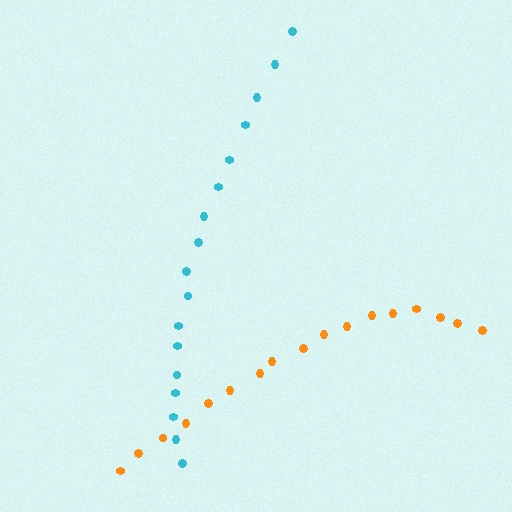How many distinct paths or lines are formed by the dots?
There are 2 distinct paths.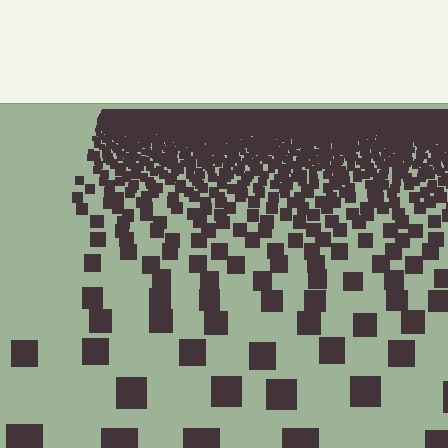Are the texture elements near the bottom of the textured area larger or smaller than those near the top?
Larger. Near the bottom, elements are closer to the viewer and appear at a bigger on-screen size.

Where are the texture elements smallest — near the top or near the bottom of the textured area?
Near the top.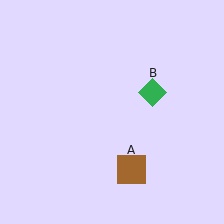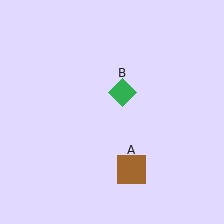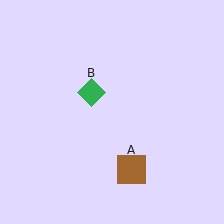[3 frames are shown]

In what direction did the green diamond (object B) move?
The green diamond (object B) moved left.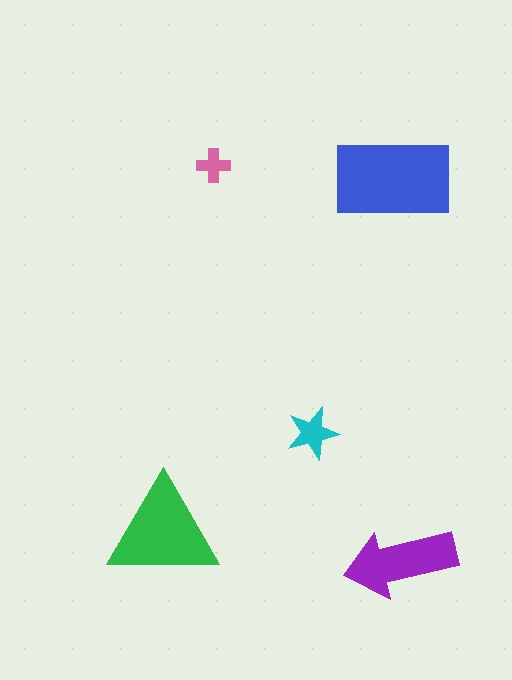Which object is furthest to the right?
The purple arrow is rightmost.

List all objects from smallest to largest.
The pink cross, the cyan star, the purple arrow, the green triangle, the blue rectangle.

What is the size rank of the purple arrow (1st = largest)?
3rd.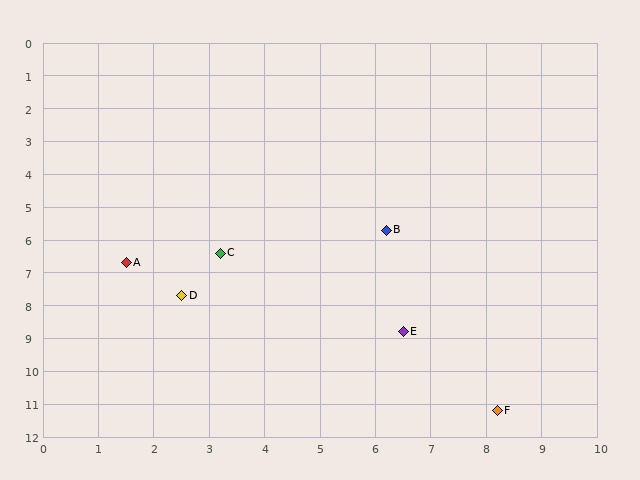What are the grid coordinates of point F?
Point F is at approximately (8.2, 11.2).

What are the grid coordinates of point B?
Point B is at approximately (6.2, 5.7).